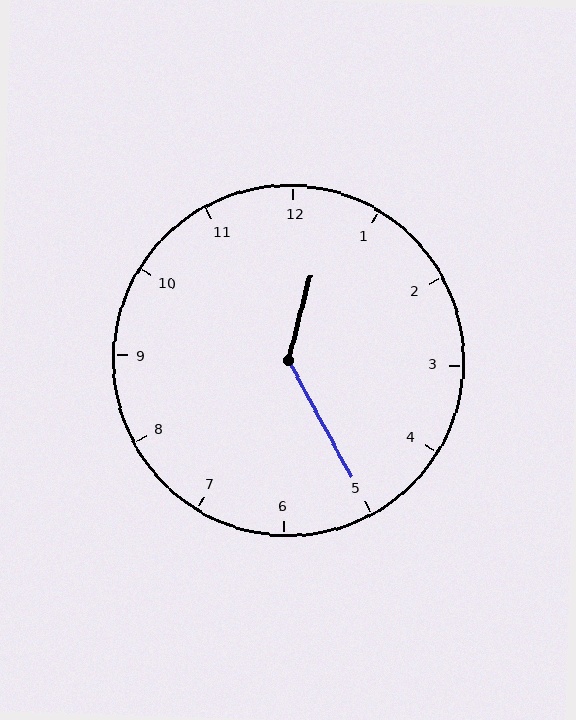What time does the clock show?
12:25.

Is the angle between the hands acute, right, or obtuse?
It is obtuse.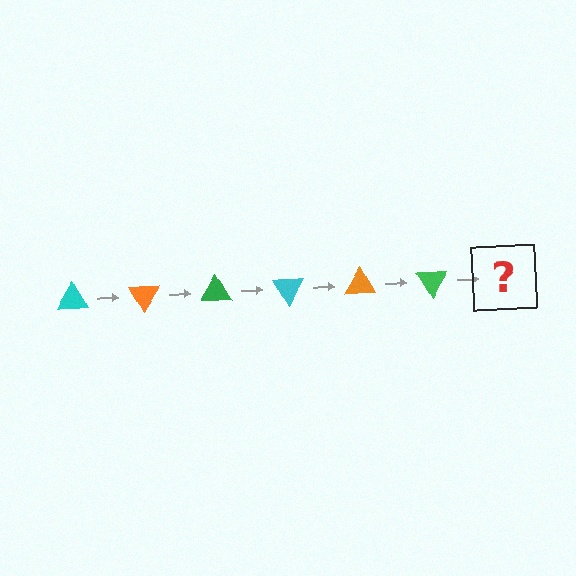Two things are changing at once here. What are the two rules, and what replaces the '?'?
The two rules are that it rotates 60 degrees each step and the color cycles through cyan, orange, and green. The '?' should be a cyan triangle, rotated 360 degrees from the start.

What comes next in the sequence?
The next element should be a cyan triangle, rotated 360 degrees from the start.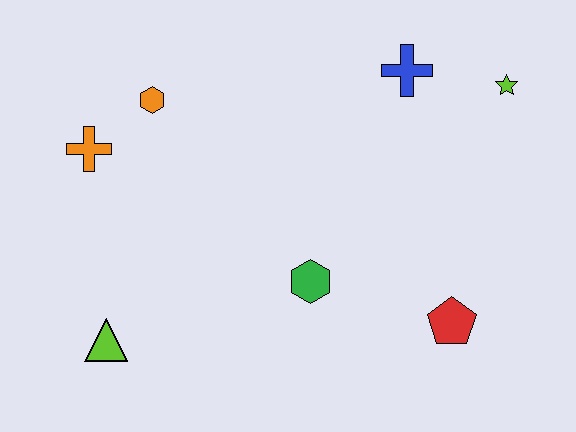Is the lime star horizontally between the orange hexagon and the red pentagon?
No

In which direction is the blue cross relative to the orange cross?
The blue cross is to the right of the orange cross.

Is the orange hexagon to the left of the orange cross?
No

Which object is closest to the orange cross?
The orange hexagon is closest to the orange cross.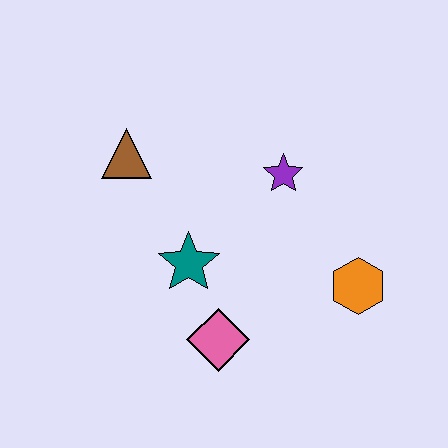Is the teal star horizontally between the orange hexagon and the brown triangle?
Yes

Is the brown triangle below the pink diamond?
No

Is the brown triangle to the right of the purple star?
No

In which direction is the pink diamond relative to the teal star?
The pink diamond is below the teal star.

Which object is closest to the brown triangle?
The teal star is closest to the brown triangle.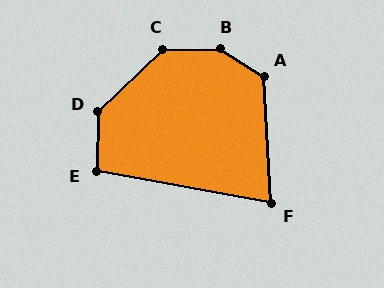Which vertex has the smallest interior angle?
F, at approximately 76 degrees.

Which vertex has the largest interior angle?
B, at approximately 148 degrees.